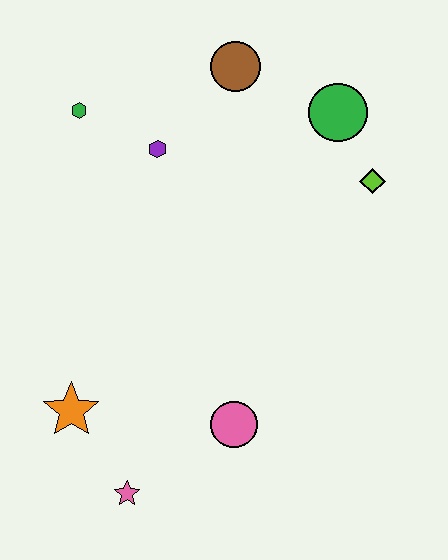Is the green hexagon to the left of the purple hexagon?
Yes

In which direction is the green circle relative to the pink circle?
The green circle is above the pink circle.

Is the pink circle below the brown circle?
Yes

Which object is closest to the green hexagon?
The purple hexagon is closest to the green hexagon.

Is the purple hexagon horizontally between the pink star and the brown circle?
Yes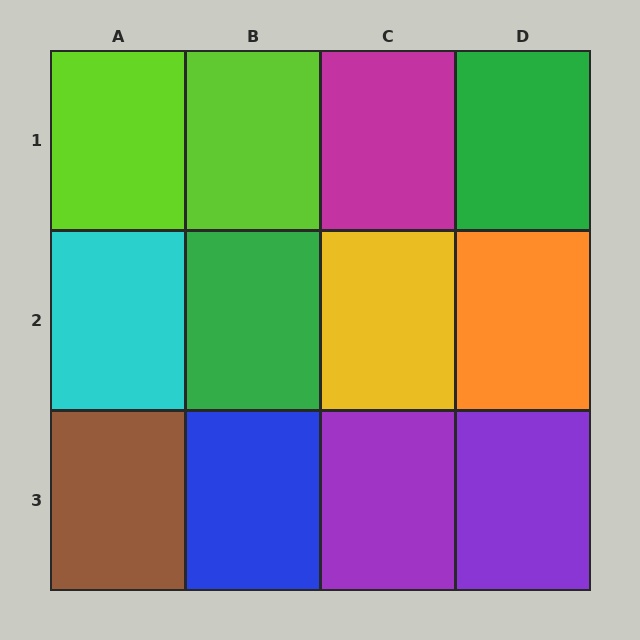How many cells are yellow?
1 cell is yellow.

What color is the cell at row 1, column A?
Lime.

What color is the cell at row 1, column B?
Lime.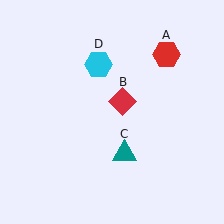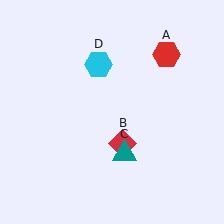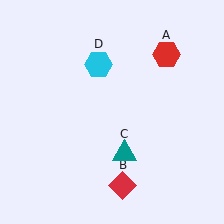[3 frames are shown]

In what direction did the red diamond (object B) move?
The red diamond (object B) moved down.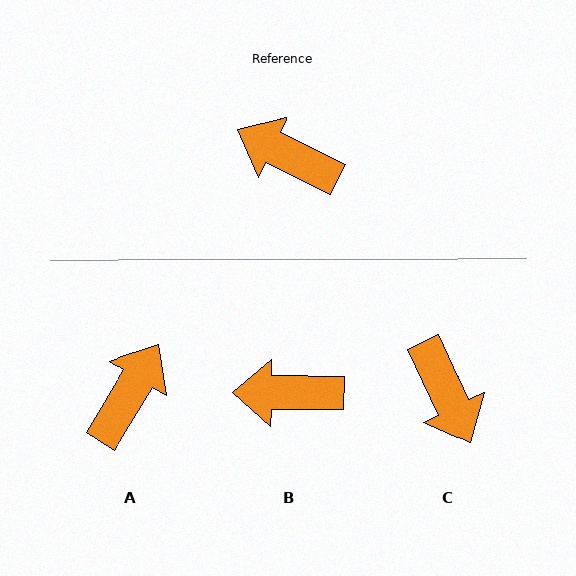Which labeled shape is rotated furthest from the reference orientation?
C, about 141 degrees away.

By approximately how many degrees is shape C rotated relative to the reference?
Approximately 141 degrees counter-clockwise.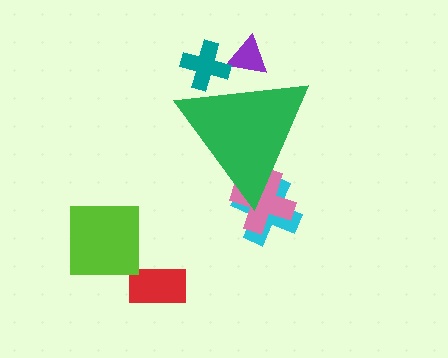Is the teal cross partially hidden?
Yes, the teal cross is partially hidden behind the green triangle.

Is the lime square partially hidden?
No, the lime square is fully visible.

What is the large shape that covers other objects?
A green triangle.